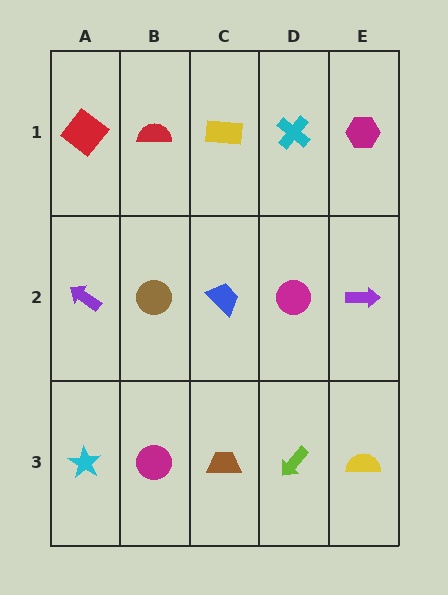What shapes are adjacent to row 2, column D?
A cyan cross (row 1, column D), a lime arrow (row 3, column D), a blue trapezoid (row 2, column C), a purple arrow (row 2, column E).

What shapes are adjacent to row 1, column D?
A magenta circle (row 2, column D), a yellow rectangle (row 1, column C), a magenta hexagon (row 1, column E).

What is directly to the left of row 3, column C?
A magenta circle.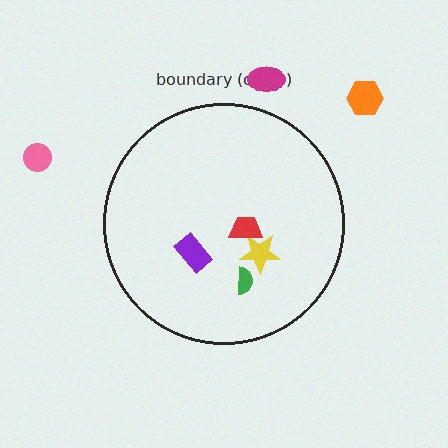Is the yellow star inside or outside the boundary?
Inside.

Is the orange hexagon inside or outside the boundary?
Outside.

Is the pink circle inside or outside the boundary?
Outside.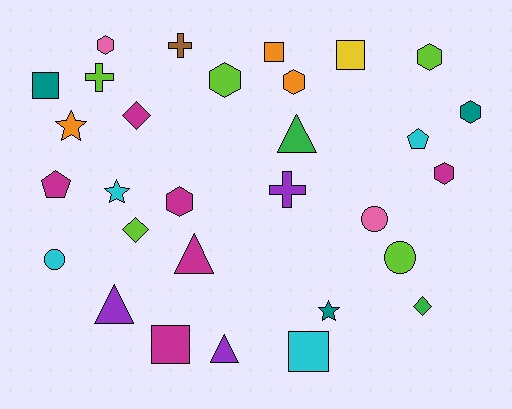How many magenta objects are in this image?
There are 6 magenta objects.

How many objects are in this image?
There are 30 objects.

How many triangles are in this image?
There are 4 triangles.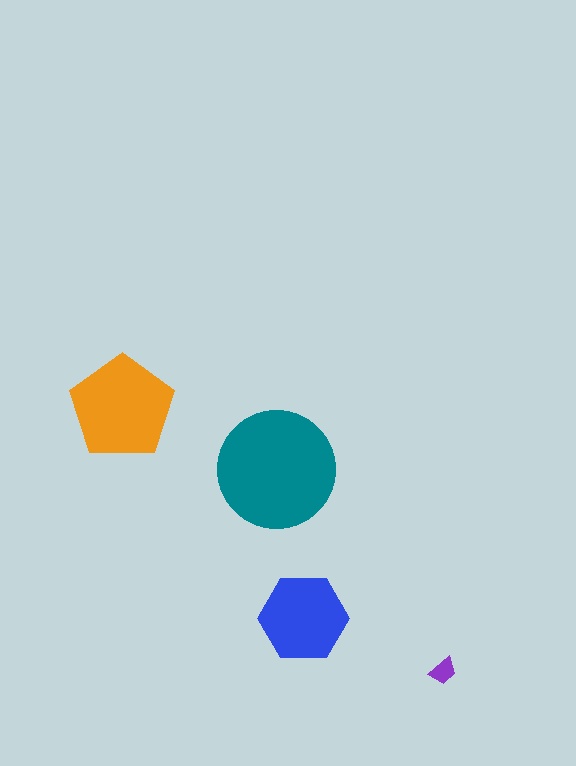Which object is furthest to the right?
The purple trapezoid is rightmost.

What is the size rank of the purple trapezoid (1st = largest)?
4th.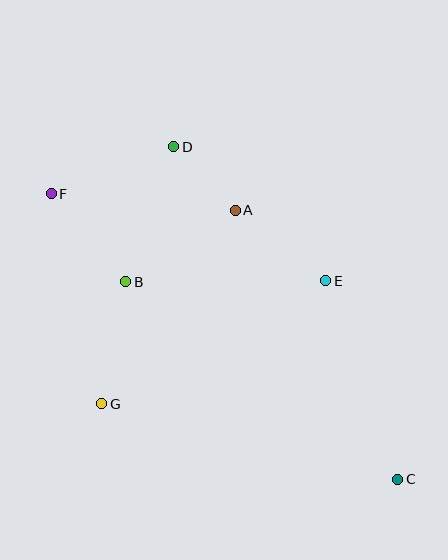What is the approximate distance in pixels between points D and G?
The distance between D and G is approximately 267 pixels.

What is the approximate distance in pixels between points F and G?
The distance between F and G is approximately 216 pixels.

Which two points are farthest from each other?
Points C and F are farthest from each other.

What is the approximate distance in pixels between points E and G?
The distance between E and G is approximately 255 pixels.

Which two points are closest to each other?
Points A and D are closest to each other.